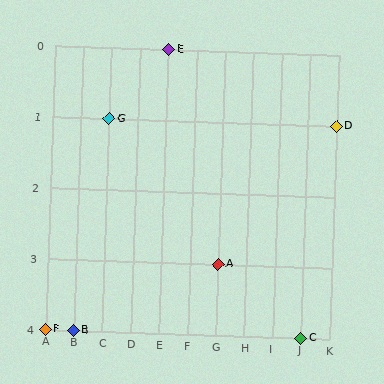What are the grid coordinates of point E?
Point E is at grid coordinates (E, 0).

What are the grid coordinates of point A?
Point A is at grid coordinates (G, 3).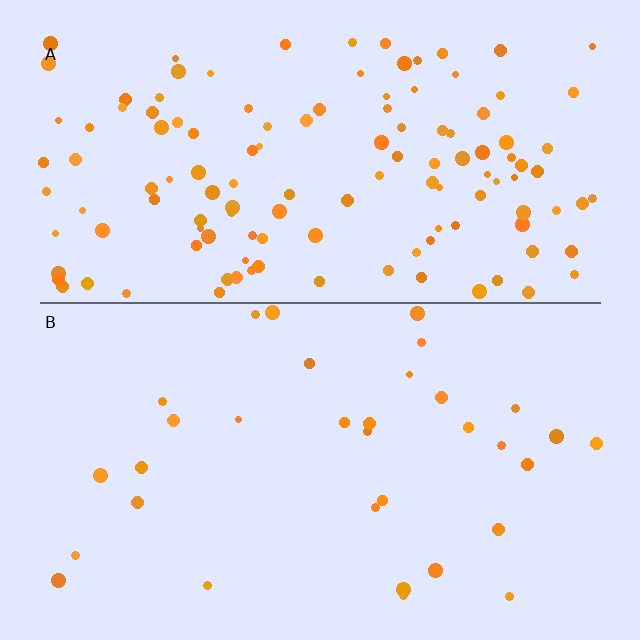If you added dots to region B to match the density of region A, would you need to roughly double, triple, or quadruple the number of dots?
Approximately quadruple.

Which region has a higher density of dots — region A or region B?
A (the top).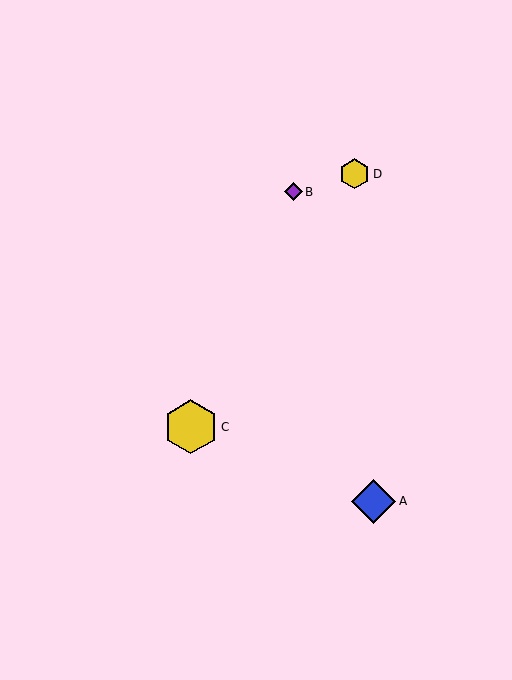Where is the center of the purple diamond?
The center of the purple diamond is at (293, 192).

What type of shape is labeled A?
Shape A is a blue diamond.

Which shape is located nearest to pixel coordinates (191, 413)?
The yellow hexagon (labeled C) at (191, 427) is nearest to that location.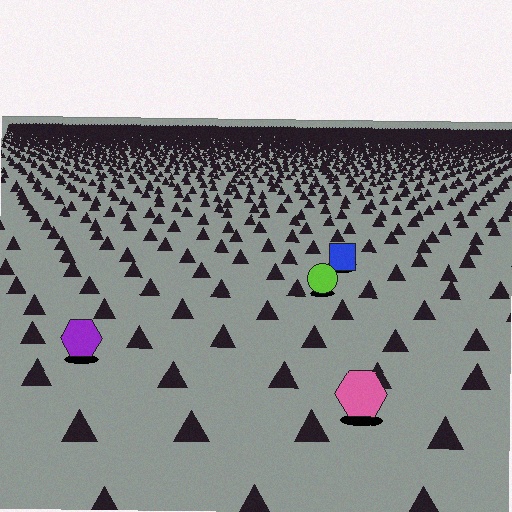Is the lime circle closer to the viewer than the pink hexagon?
No. The pink hexagon is closer — you can tell from the texture gradient: the ground texture is coarser near it.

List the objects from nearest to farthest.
From nearest to farthest: the pink hexagon, the purple hexagon, the lime circle, the blue square.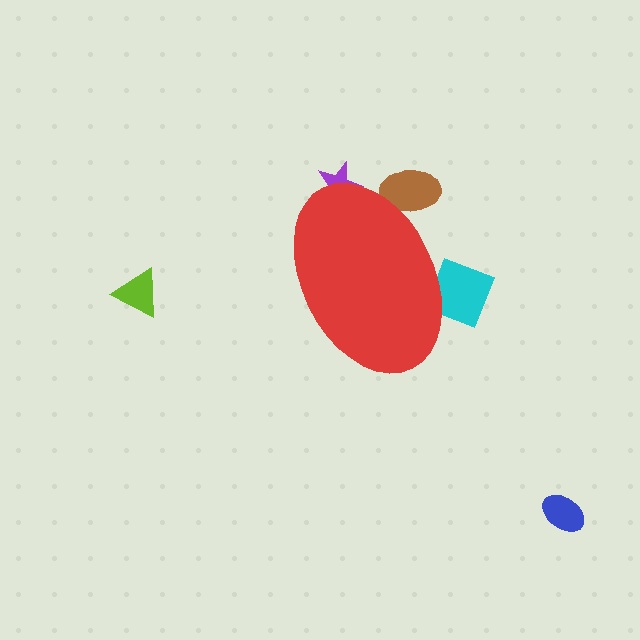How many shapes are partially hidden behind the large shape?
3 shapes are partially hidden.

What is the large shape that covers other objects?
A red ellipse.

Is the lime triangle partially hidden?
No, the lime triangle is fully visible.